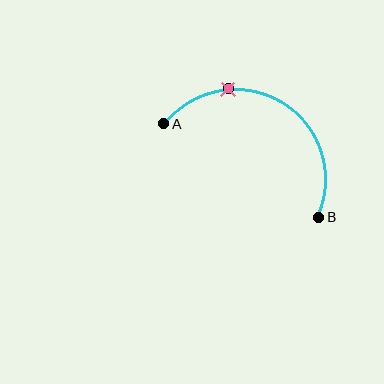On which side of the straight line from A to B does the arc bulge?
The arc bulges above the straight line connecting A and B.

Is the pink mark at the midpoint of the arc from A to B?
No. The pink mark lies on the arc but is closer to endpoint A. The arc midpoint would be at the point on the curve equidistant along the arc from both A and B.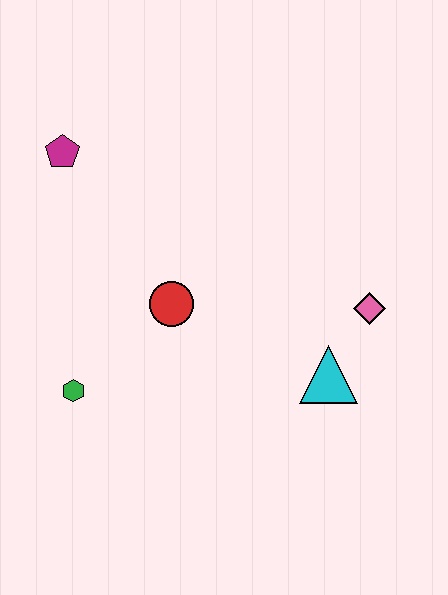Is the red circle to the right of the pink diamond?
No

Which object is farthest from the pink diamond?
The magenta pentagon is farthest from the pink diamond.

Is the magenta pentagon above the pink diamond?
Yes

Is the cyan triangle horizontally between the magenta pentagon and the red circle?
No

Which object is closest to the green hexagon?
The red circle is closest to the green hexagon.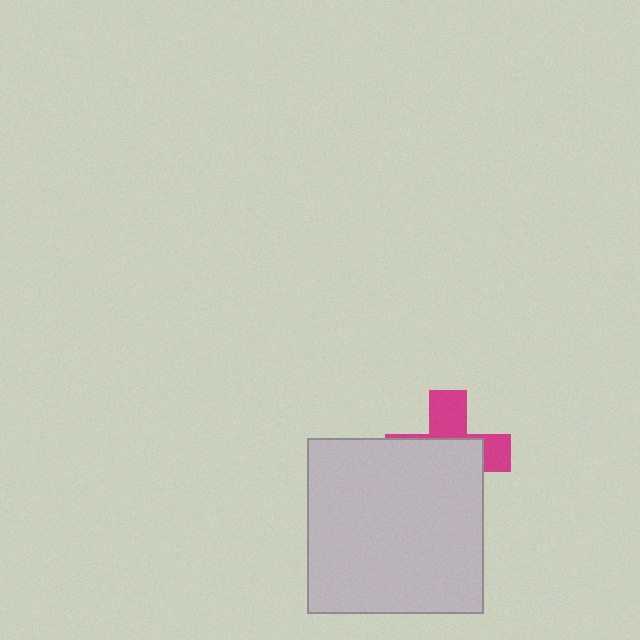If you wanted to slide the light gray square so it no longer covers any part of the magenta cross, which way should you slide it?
Slide it down — that is the most direct way to separate the two shapes.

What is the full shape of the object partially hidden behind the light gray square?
The partially hidden object is a magenta cross.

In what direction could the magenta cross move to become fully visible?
The magenta cross could move up. That would shift it out from behind the light gray square entirely.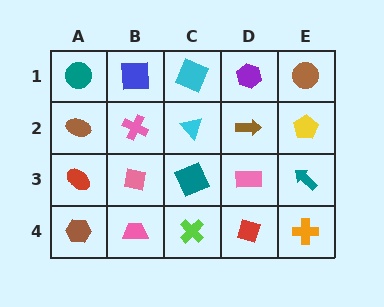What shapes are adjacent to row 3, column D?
A brown arrow (row 2, column D), a red diamond (row 4, column D), a teal square (row 3, column C), a teal arrow (row 3, column E).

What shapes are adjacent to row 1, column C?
A cyan triangle (row 2, column C), a blue square (row 1, column B), a purple hexagon (row 1, column D).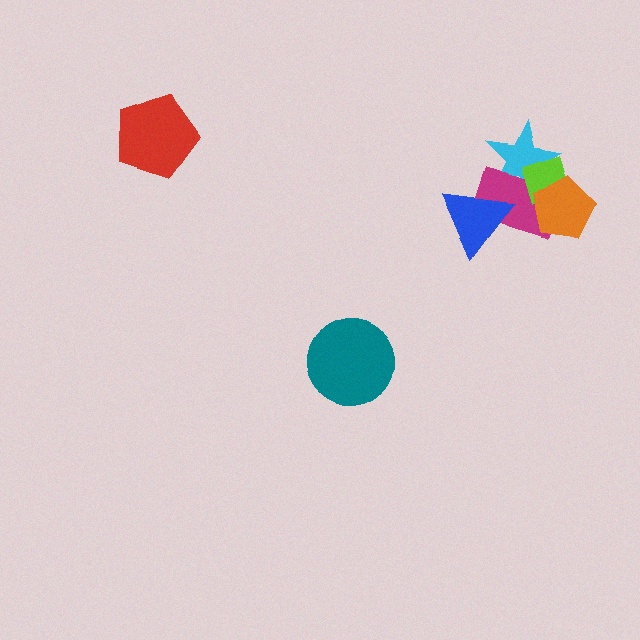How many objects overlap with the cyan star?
3 objects overlap with the cyan star.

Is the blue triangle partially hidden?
No, no other shape covers it.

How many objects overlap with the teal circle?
0 objects overlap with the teal circle.